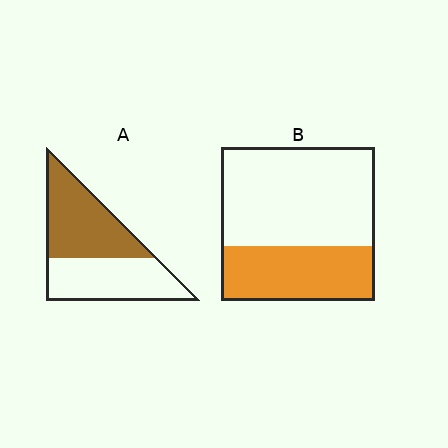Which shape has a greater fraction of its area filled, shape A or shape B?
Shape A.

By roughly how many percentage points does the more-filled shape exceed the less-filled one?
By roughly 15 percentage points (A over B).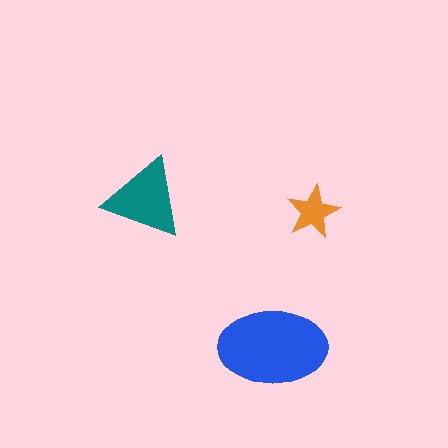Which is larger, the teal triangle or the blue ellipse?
The blue ellipse.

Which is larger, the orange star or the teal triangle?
The teal triangle.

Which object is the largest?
The blue ellipse.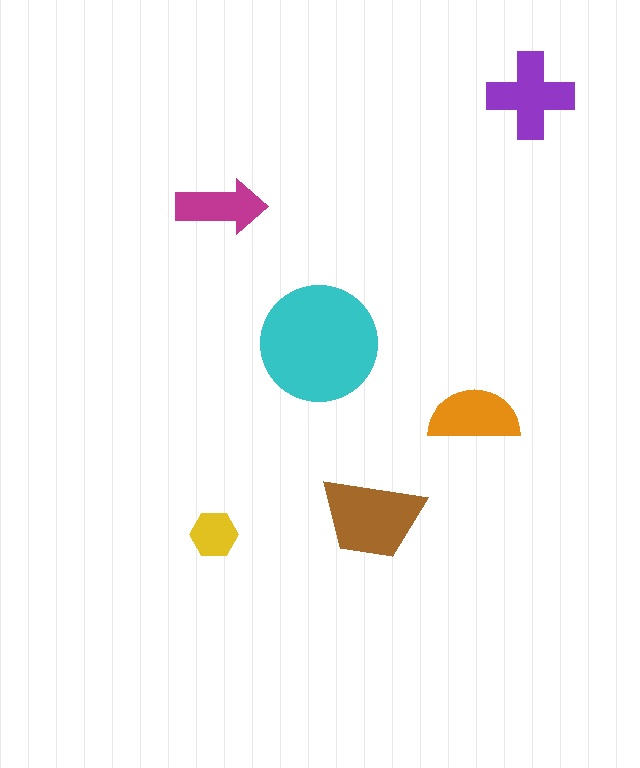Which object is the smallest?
The yellow hexagon.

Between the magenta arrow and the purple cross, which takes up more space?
The purple cross.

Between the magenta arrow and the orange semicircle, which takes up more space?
The orange semicircle.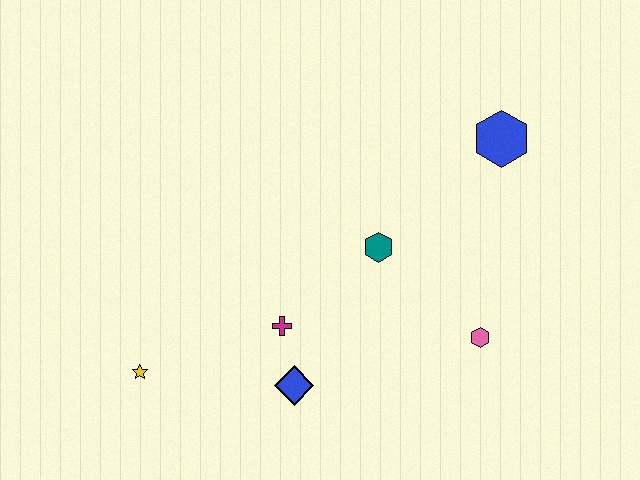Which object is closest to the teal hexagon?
The magenta cross is closest to the teal hexagon.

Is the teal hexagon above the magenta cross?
Yes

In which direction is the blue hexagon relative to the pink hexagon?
The blue hexagon is above the pink hexagon.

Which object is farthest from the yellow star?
The blue hexagon is farthest from the yellow star.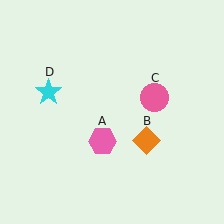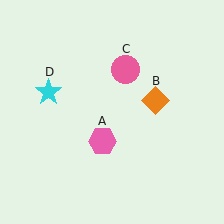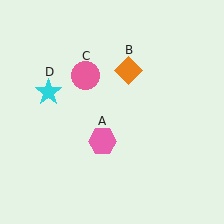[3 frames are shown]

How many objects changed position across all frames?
2 objects changed position: orange diamond (object B), pink circle (object C).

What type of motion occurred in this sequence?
The orange diamond (object B), pink circle (object C) rotated counterclockwise around the center of the scene.